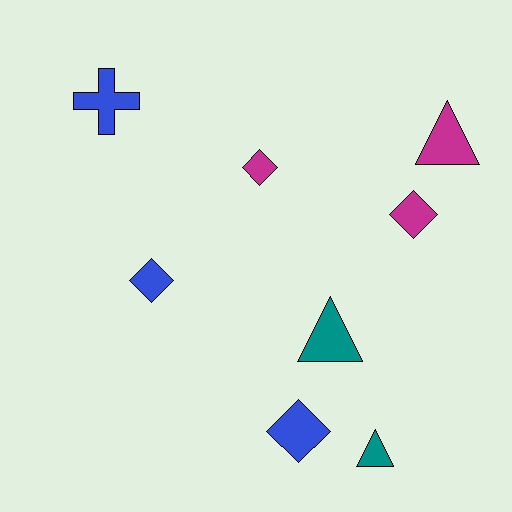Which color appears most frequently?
Magenta, with 3 objects.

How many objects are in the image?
There are 8 objects.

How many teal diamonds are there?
There are no teal diamonds.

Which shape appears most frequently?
Diamond, with 4 objects.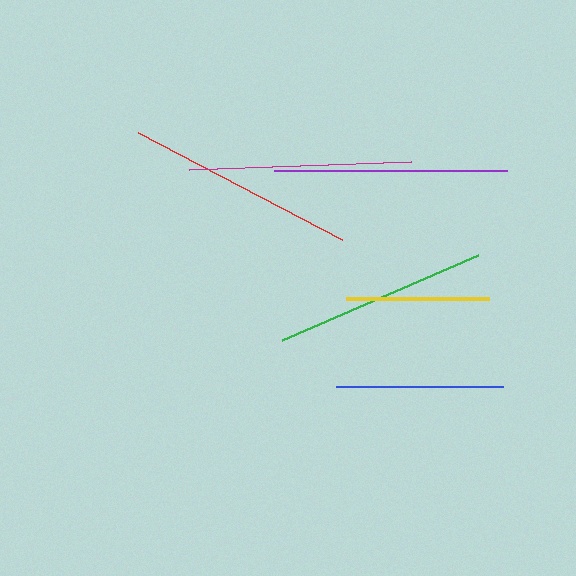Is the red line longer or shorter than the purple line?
The purple line is longer than the red line.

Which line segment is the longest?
The purple line is the longest at approximately 233 pixels.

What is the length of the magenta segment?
The magenta segment is approximately 222 pixels long.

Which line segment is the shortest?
The yellow line is the shortest at approximately 143 pixels.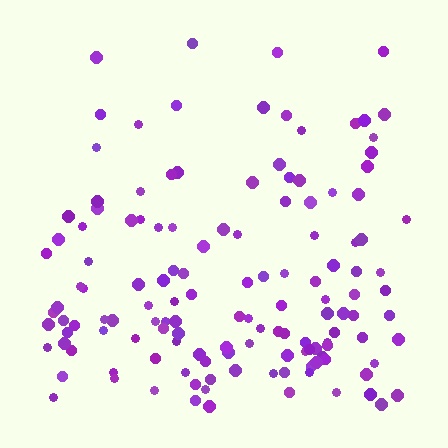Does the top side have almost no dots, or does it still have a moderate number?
Still a moderate number, just noticeably fewer than the bottom.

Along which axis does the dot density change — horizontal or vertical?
Vertical.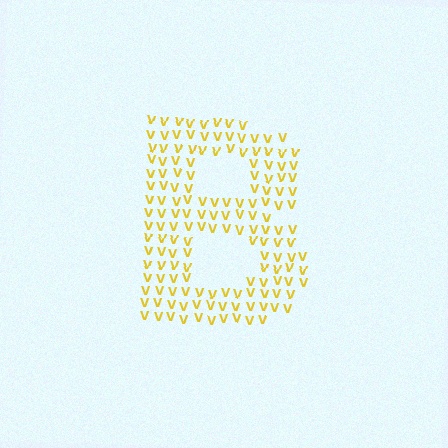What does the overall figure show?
The overall figure shows the letter B.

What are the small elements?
The small elements are letter V's.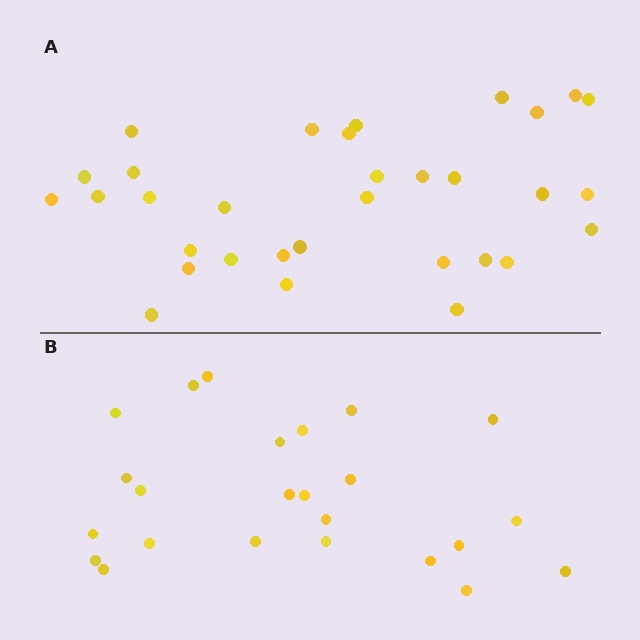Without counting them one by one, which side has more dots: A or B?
Region A (the top region) has more dots.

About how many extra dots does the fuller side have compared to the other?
Region A has roughly 8 or so more dots than region B.